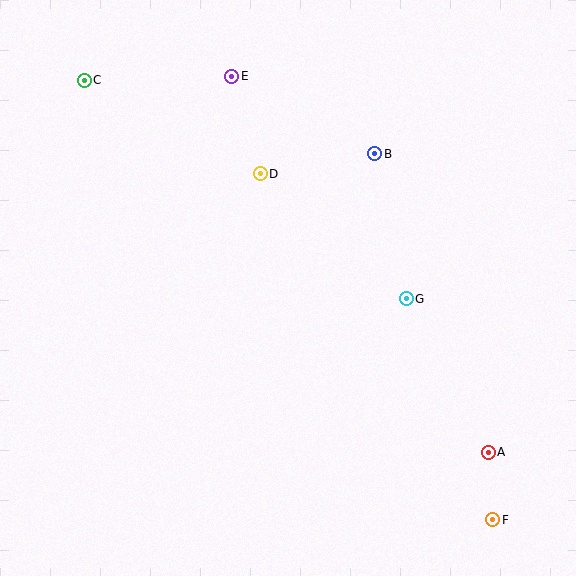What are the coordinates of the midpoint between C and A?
The midpoint between C and A is at (286, 266).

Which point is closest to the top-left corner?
Point C is closest to the top-left corner.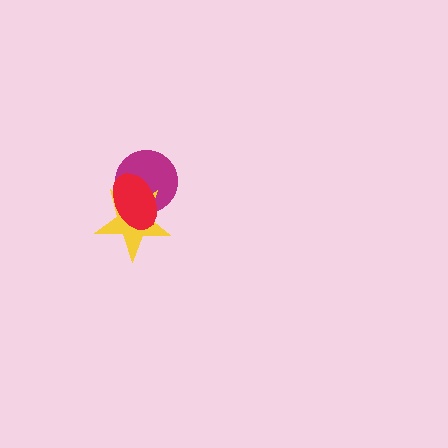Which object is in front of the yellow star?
The red ellipse is in front of the yellow star.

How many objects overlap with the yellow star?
2 objects overlap with the yellow star.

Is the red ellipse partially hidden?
No, no other shape covers it.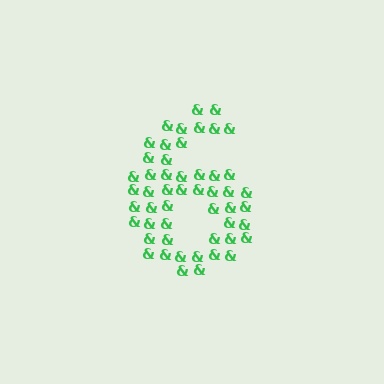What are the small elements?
The small elements are ampersands.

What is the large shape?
The large shape is the digit 6.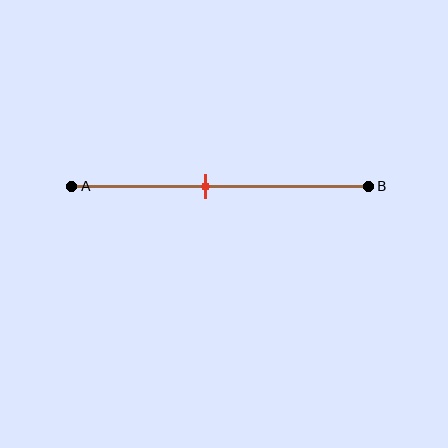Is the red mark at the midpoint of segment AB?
No, the mark is at about 45% from A, not at the 50% midpoint.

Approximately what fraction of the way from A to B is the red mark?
The red mark is approximately 45% of the way from A to B.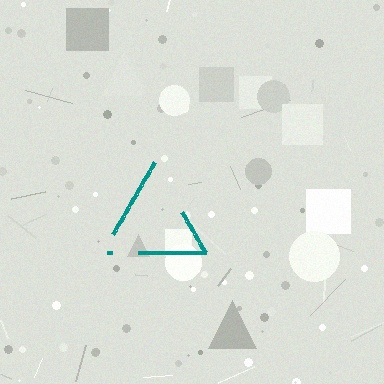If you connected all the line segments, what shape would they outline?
They would outline a triangle.